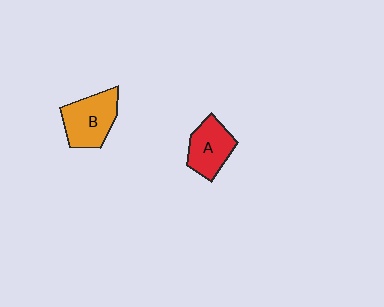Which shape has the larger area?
Shape B (orange).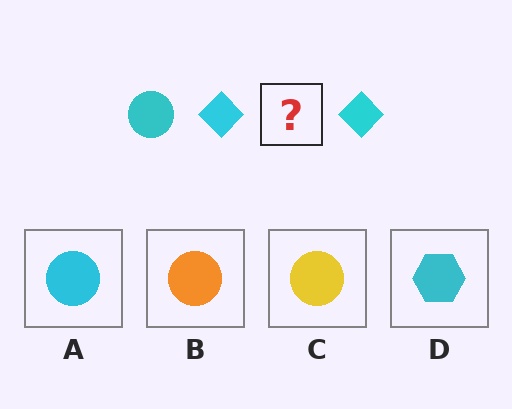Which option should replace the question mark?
Option A.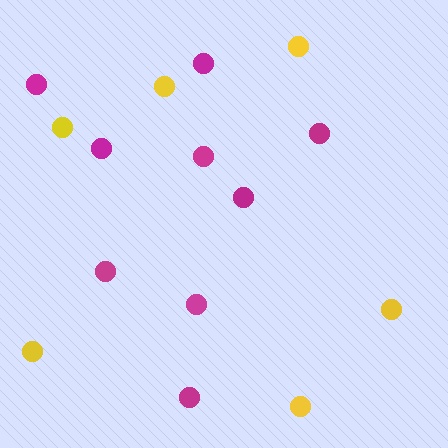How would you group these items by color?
There are 2 groups: one group of yellow circles (6) and one group of magenta circles (9).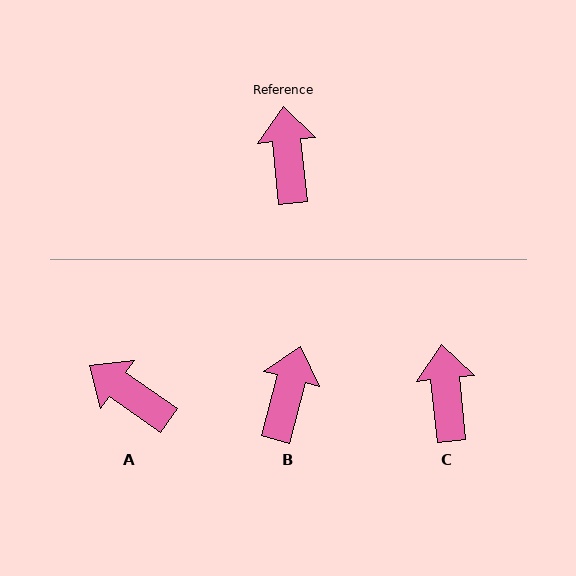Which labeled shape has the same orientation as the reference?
C.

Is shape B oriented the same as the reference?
No, it is off by about 21 degrees.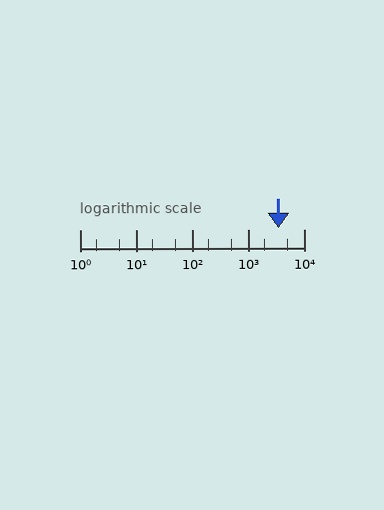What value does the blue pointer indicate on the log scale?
The pointer indicates approximately 3500.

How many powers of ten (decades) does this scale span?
The scale spans 4 decades, from 1 to 10000.